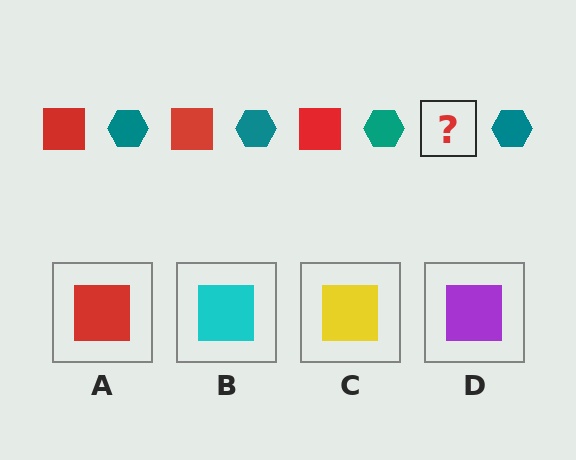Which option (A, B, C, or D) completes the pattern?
A.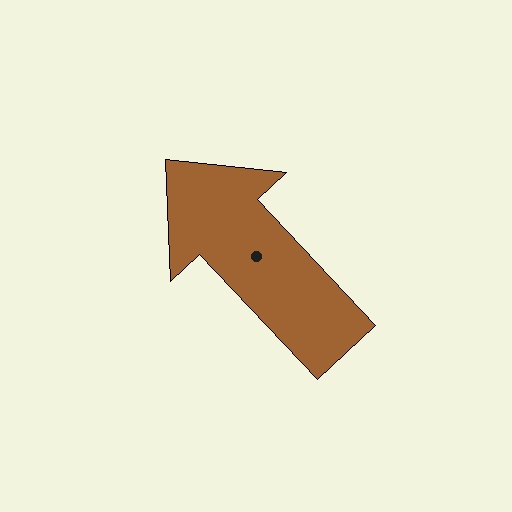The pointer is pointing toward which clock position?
Roughly 11 o'clock.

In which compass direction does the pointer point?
Northwest.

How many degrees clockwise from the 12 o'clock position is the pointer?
Approximately 317 degrees.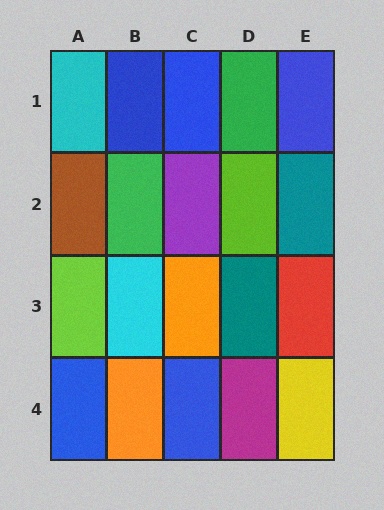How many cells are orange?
2 cells are orange.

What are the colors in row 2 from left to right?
Brown, green, purple, lime, teal.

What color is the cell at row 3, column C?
Orange.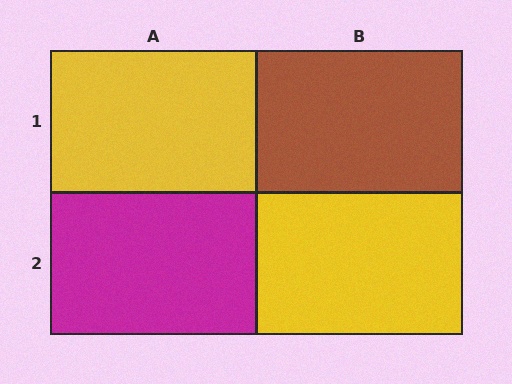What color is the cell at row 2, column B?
Yellow.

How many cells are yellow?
2 cells are yellow.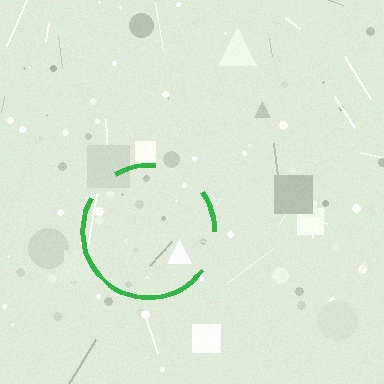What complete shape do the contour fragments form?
The contour fragments form a circle.